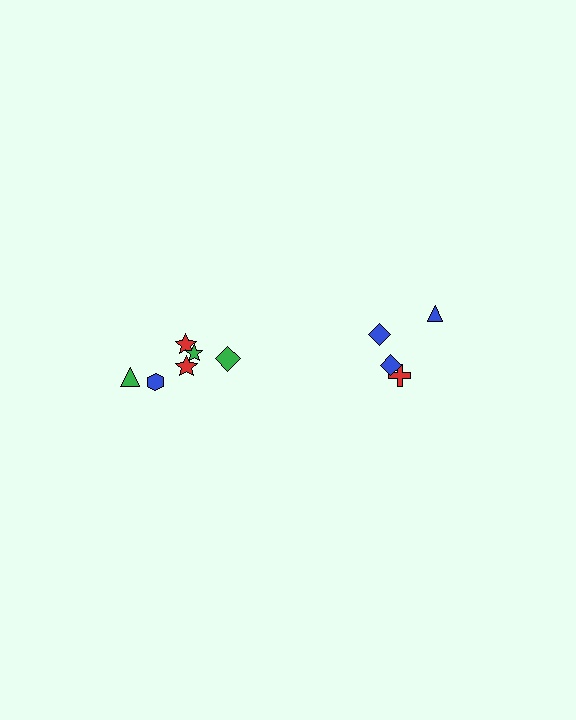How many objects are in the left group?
There are 6 objects.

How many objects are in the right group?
There are 4 objects.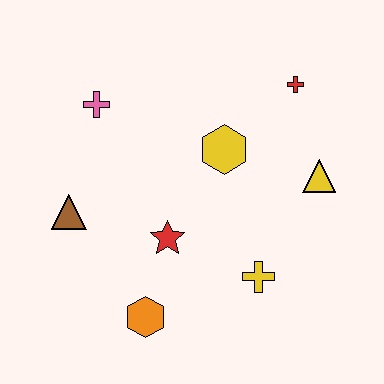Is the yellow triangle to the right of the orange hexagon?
Yes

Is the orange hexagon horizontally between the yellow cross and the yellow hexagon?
No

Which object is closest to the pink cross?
The brown triangle is closest to the pink cross.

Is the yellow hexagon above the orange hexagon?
Yes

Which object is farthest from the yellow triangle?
The brown triangle is farthest from the yellow triangle.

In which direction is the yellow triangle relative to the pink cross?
The yellow triangle is to the right of the pink cross.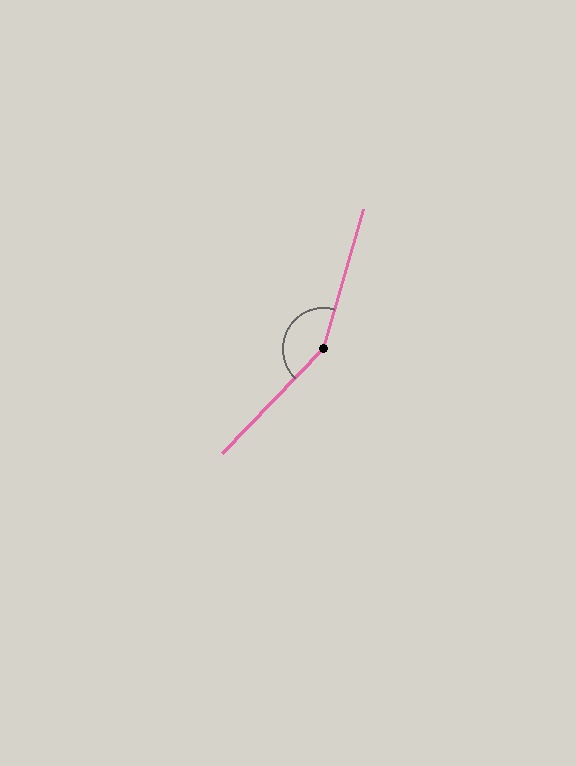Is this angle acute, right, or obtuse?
It is obtuse.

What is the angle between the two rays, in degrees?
Approximately 152 degrees.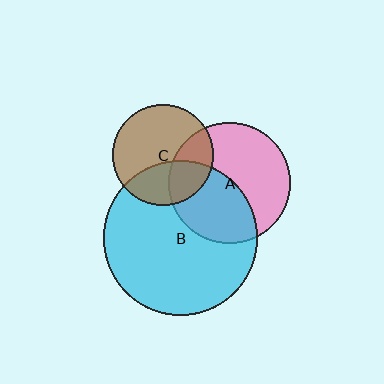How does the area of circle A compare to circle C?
Approximately 1.4 times.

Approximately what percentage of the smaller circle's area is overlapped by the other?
Approximately 45%.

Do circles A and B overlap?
Yes.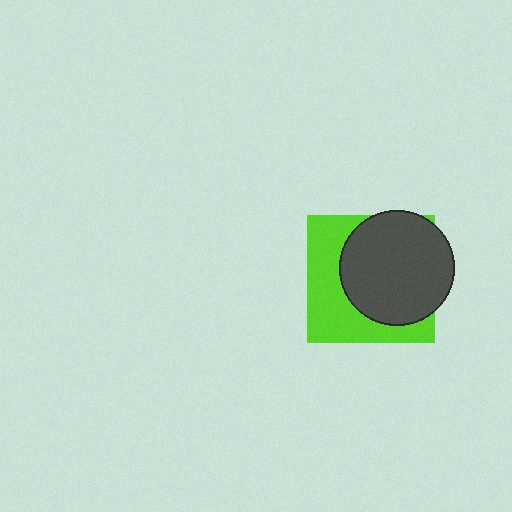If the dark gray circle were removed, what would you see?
You would see the complete lime square.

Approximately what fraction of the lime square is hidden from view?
Roughly 56% of the lime square is hidden behind the dark gray circle.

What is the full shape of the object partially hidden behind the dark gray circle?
The partially hidden object is a lime square.